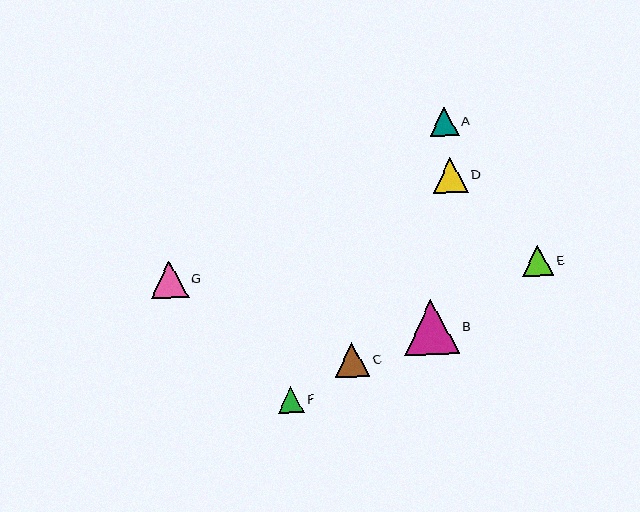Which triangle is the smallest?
Triangle F is the smallest with a size of approximately 26 pixels.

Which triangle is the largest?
Triangle B is the largest with a size of approximately 55 pixels.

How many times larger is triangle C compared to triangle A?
Triangle C is approximately 1.2 times the size of triangle A.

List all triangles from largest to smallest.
From largest to smallest: B, G, D, C, E, A, F.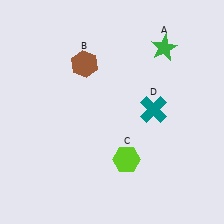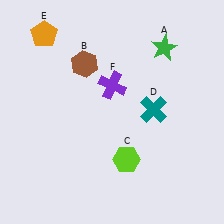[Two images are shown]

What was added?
An orange pentagon (E), a purple cross (F) were added in Image 2.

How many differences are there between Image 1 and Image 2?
There are 2 differences between the two images.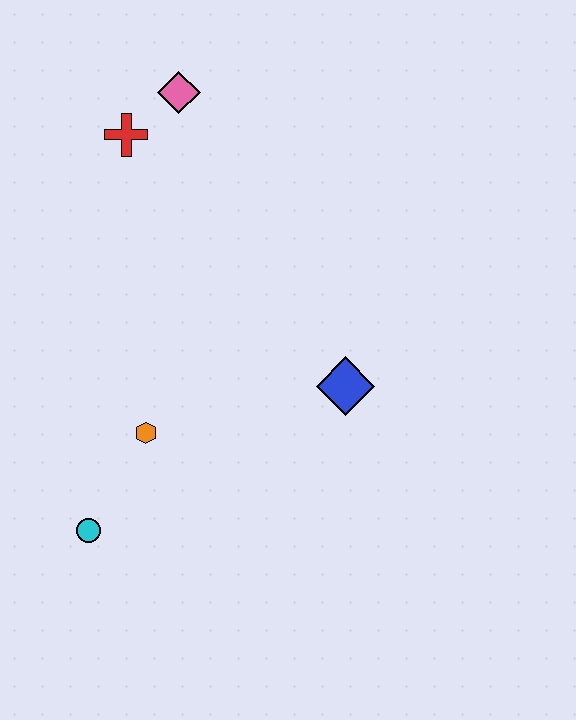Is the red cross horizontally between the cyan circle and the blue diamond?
Yes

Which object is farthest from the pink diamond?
The cyan circle is farthest from the pink diamond.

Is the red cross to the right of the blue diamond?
No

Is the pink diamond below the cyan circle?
No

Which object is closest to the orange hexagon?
The cyan circle is closest to the orange hexagon.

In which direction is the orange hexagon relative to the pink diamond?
The orange hexagon is below the pink diamond.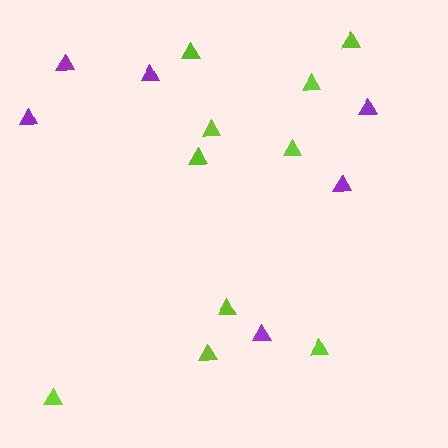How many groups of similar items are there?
There are 2 groups: one group of purple triangles (6) and one group of lime triangles (10).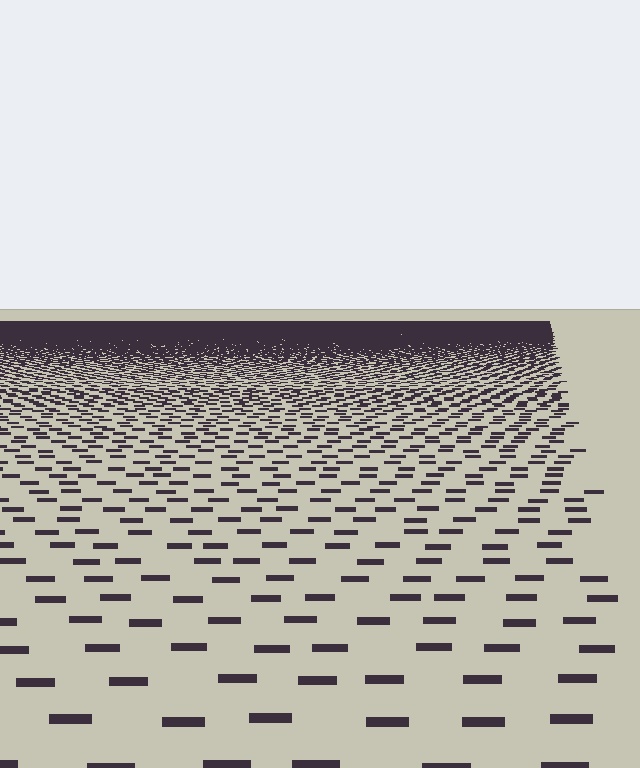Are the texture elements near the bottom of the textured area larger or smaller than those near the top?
Larger. Near the bottom, elements are closer to the viewer and appear at a bigger on-screen size.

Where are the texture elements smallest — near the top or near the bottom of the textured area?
Near the top.